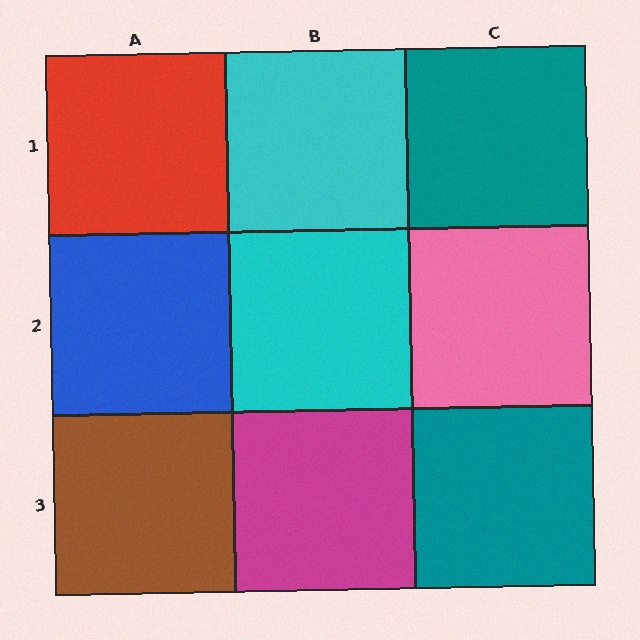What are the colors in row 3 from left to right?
Brown, magenta, teal.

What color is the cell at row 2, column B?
Cyan.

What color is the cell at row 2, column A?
Blue.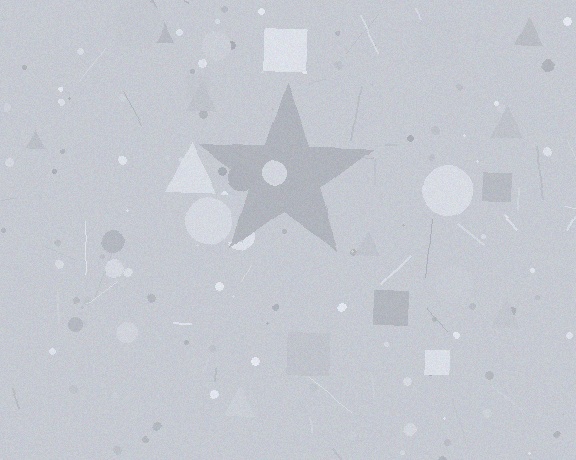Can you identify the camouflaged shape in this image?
The camouflaged shape is a star.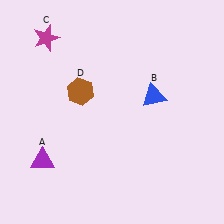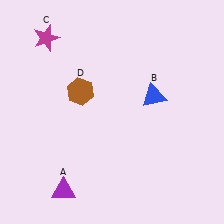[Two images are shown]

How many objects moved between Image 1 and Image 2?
1 object moved between the two images.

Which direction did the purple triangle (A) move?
The purple triangle (A) moved down.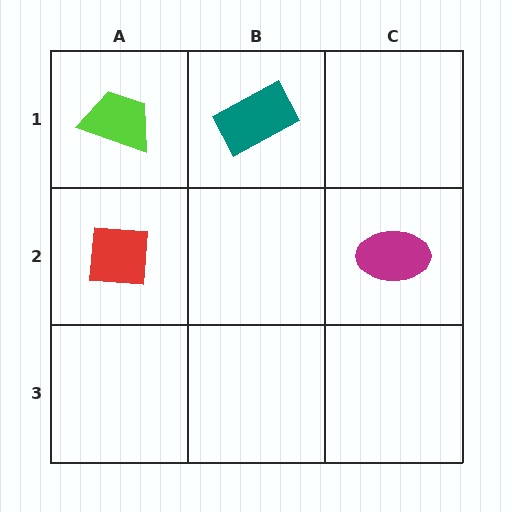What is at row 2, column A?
A red square.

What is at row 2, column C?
A magenta ellipse.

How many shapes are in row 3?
0 shapes.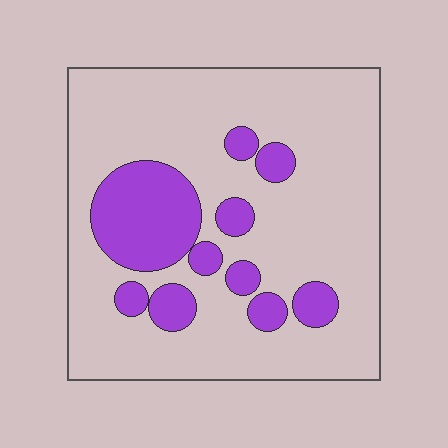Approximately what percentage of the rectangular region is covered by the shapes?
Approximately 20%.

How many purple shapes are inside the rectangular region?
10.